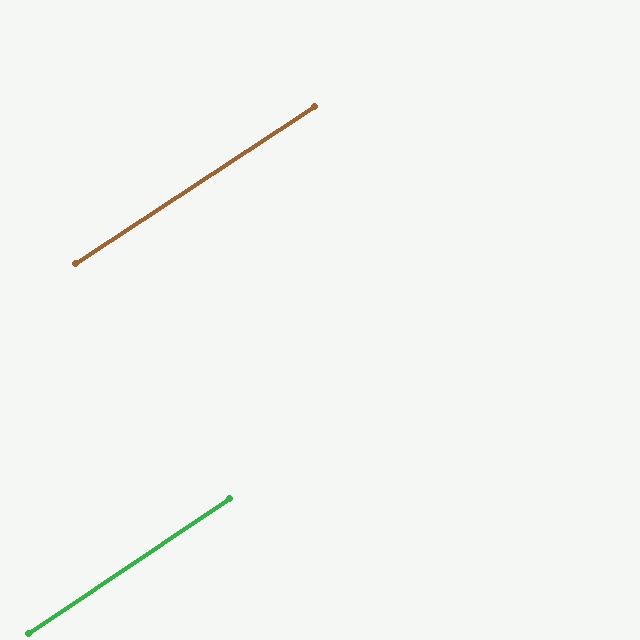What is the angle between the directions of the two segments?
Approximately 1 degree.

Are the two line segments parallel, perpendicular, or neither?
Parallel — their directions differ by only 0.8°.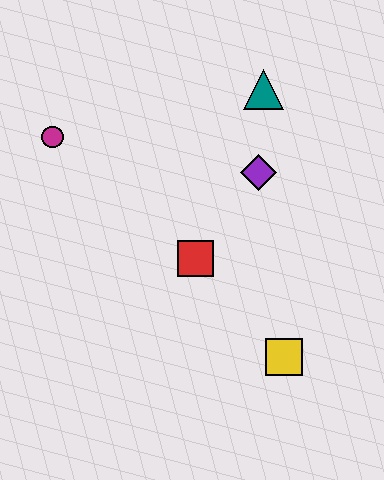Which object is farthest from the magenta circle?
The yellow square is farthest from the magenta circle.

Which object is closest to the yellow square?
The red square is closest to the yellow square.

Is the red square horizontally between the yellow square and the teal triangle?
No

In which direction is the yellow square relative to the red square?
The yellow square is below the red square.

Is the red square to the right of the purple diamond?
No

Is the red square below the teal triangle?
Yes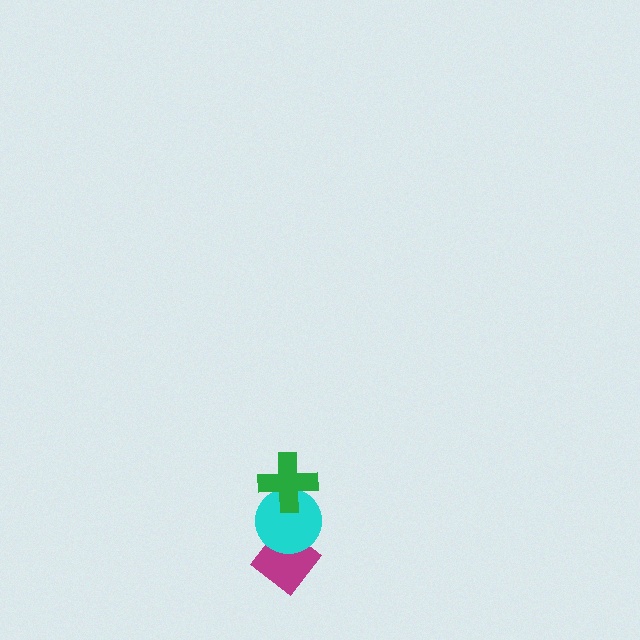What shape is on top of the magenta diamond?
The cyan circle is on top of the magenta diamond.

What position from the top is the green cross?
The green cross is 1st from the top.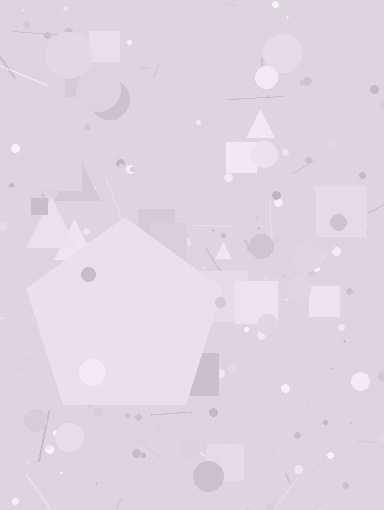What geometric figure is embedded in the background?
A pentagon is embedded in the background.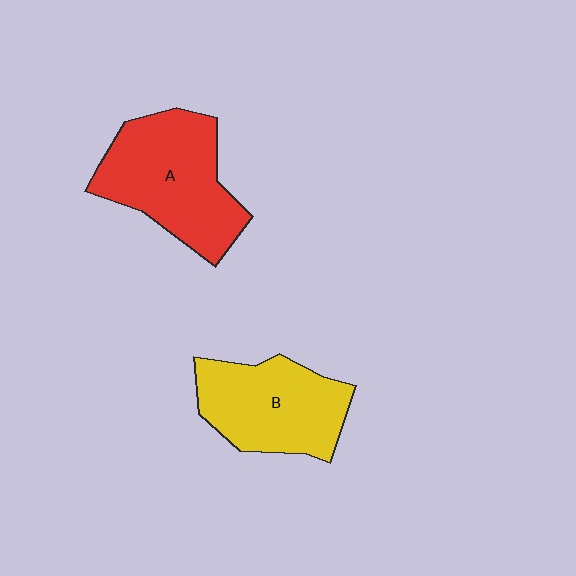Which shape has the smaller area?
Shape B (yellow).